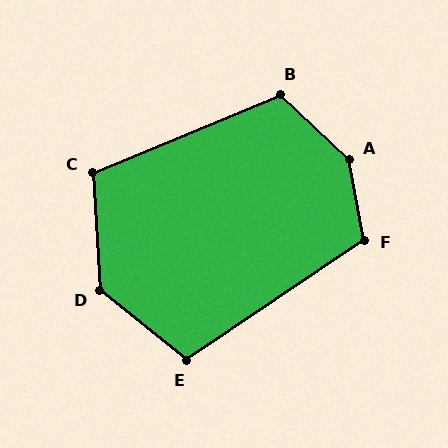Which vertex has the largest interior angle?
A, at approximately 143 degrees.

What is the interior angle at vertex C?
Approximately 109 degrees (obtuse).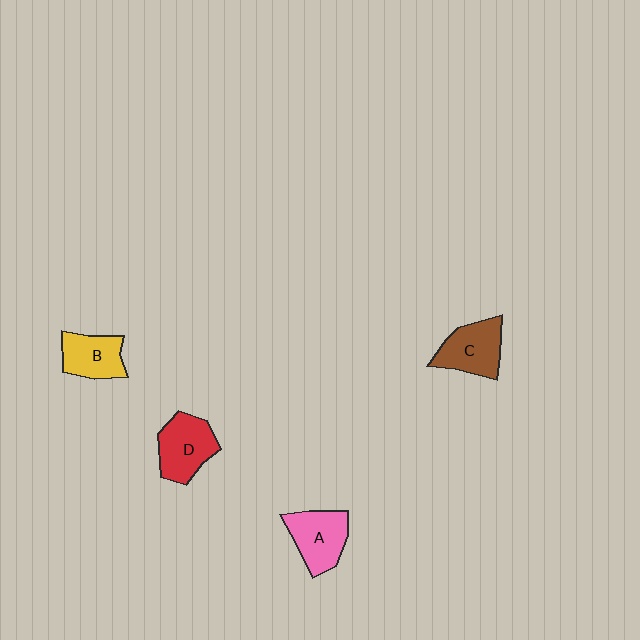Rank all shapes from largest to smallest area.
From largest to smallest: D (red), A (pink), C (brown), B (yellow).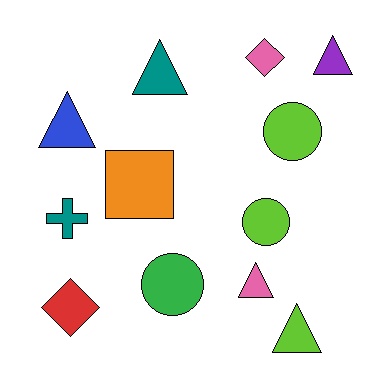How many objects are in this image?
There are 12 objects.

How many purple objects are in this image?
There is 1 purple object.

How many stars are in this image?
There are no stars.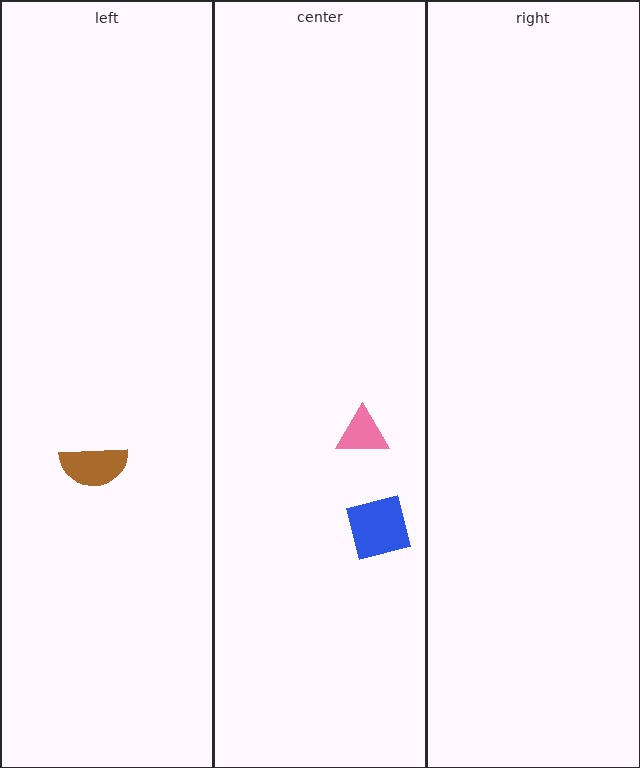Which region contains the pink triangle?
The center region.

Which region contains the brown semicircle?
The left region.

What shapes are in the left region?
The brown semicircle.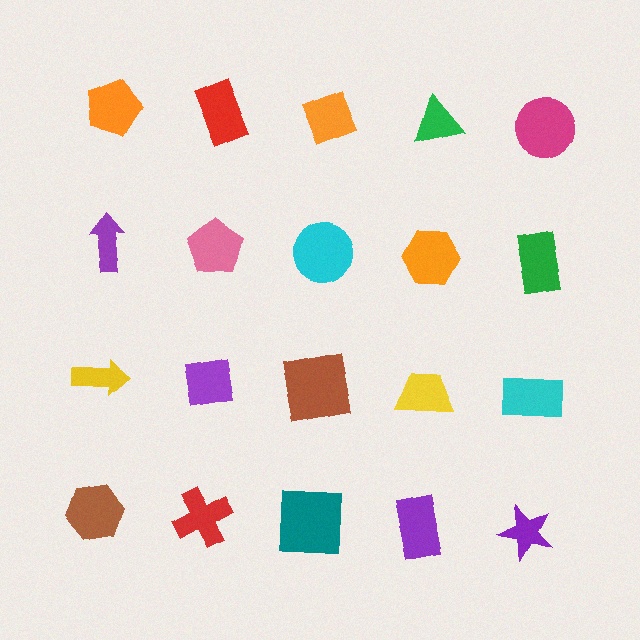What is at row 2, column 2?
A pink pentagon.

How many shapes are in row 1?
5 shapes.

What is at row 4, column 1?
A brown hexagon.